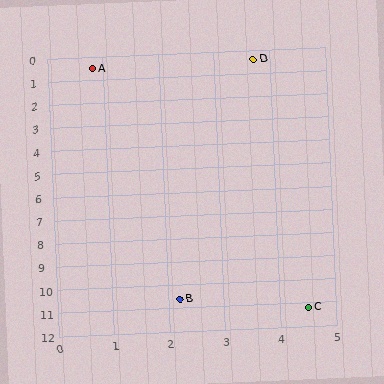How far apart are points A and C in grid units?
Points A and C are about 11.3 grid units apart.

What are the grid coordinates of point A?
Point A is at approximately (0.8, 0.5).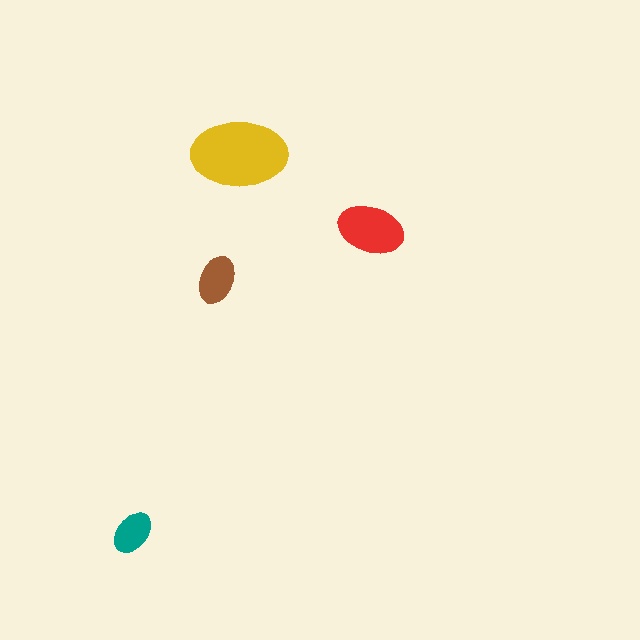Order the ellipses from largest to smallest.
the yellow one, the red one, the brown one, the teal one.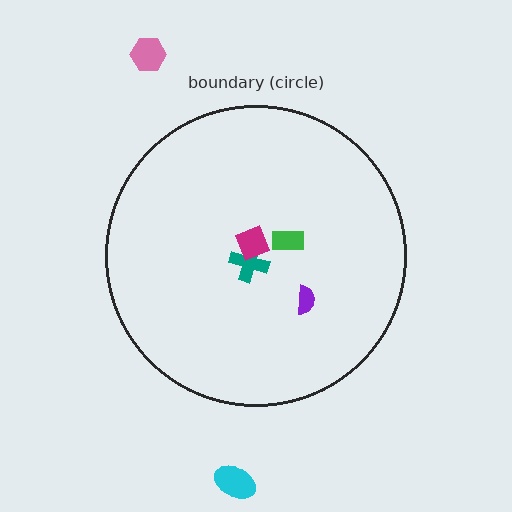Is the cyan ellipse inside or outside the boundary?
Outside.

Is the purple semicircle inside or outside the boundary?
Inside.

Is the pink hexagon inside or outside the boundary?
Outside.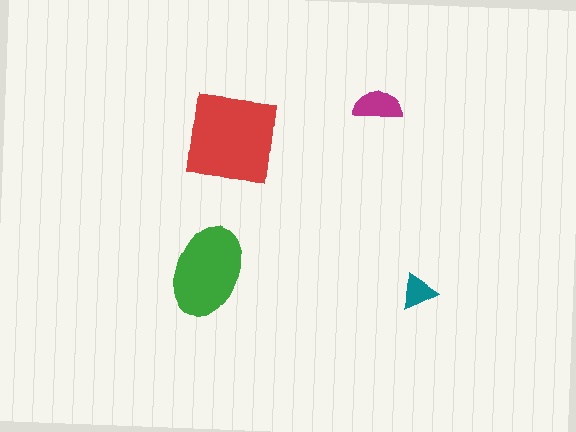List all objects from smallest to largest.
The teal triangle, the magenta semicircle, the green ellipse, the red square.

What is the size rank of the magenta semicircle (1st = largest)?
3rd.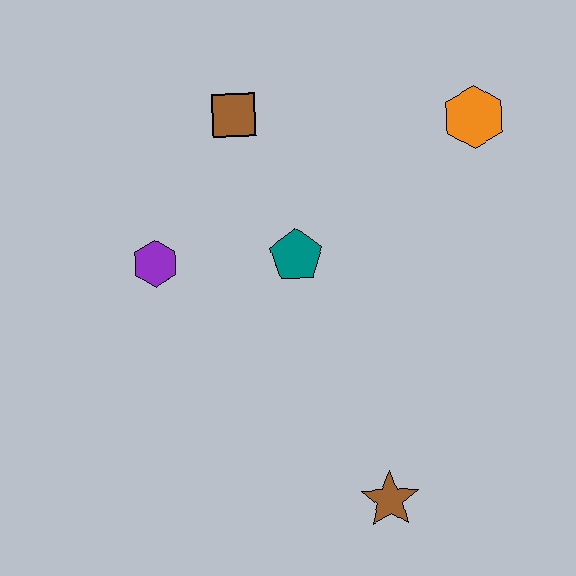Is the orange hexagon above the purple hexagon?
Yes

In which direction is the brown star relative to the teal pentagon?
The brown star is below the teal pentagon.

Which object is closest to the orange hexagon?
The teal pentagon is closest to the orange hexagon.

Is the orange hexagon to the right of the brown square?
Yes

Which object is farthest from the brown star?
The brown square is farthest from the brown star.